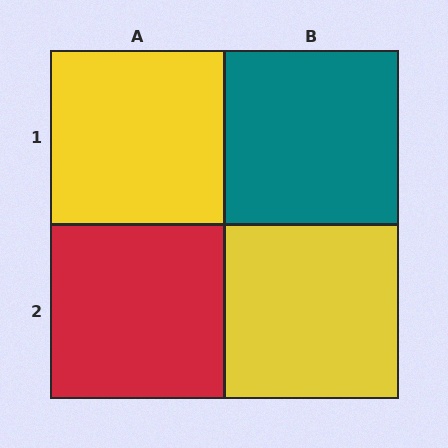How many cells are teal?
1 cell is teal.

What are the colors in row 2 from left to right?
Red, yellow.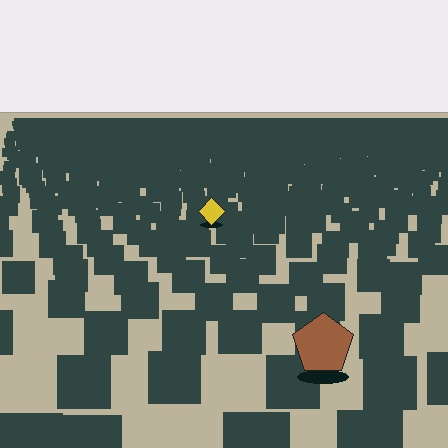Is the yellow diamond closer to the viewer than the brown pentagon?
No. The brown pentagon is closer — you can tell from the texture gradient: the ground texture is coarser near it.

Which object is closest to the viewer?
The brown pentagon is closest. The texture marks near it are larger and more spread out.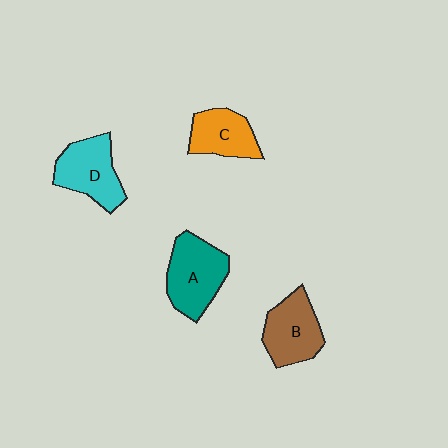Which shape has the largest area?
Shape A (teal).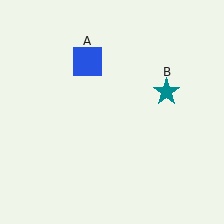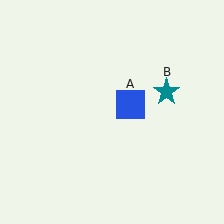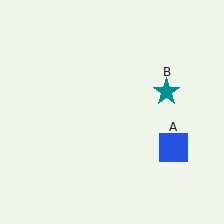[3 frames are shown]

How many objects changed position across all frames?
1 object changed position: blue square (object A).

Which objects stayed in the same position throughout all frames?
Teal star (object B) remained stationary.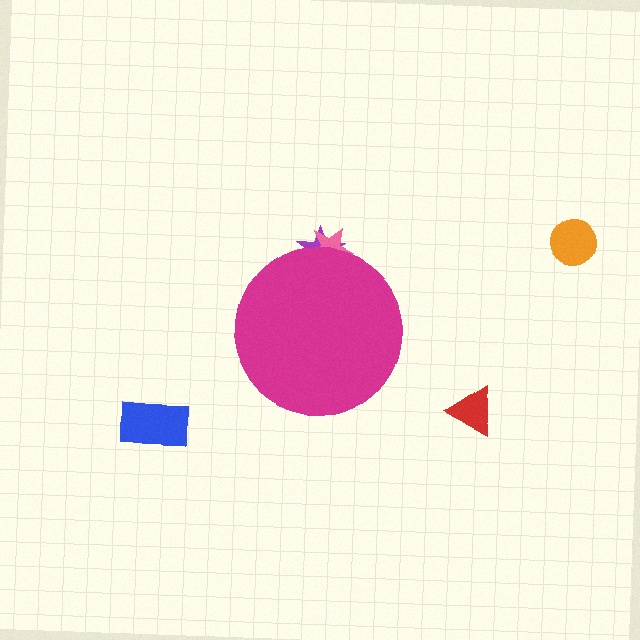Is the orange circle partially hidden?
No, the orange circle is fully visible.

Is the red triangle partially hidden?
No, the red triangle is fully visible.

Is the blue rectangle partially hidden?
No, the blue rectangle is fully visible.